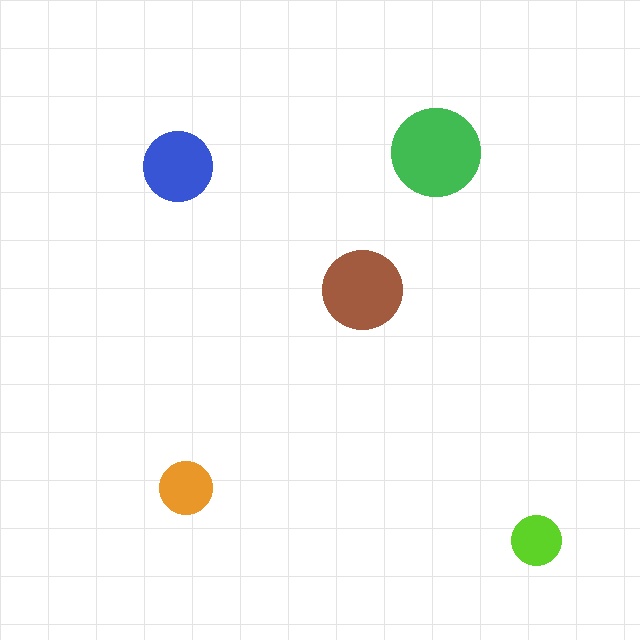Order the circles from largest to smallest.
the green one, the brown one, the blue one, the orange one, the lime one.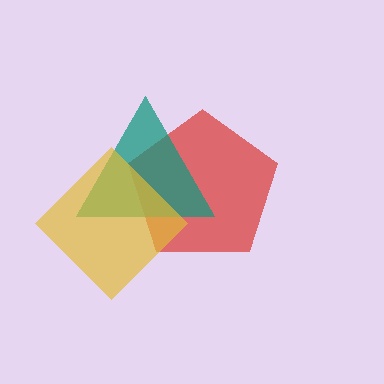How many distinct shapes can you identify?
There are 3 distinct shapes: a red pentagon, a teal triangle, a yellow diamond.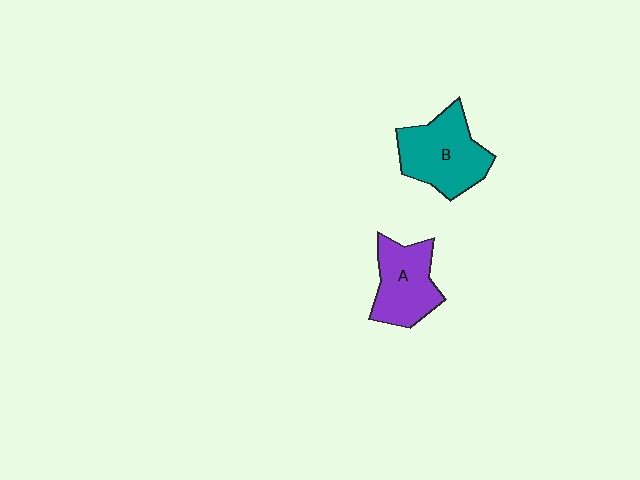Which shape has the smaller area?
Shape A (purple).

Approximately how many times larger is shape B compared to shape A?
Approximately 1.2 times.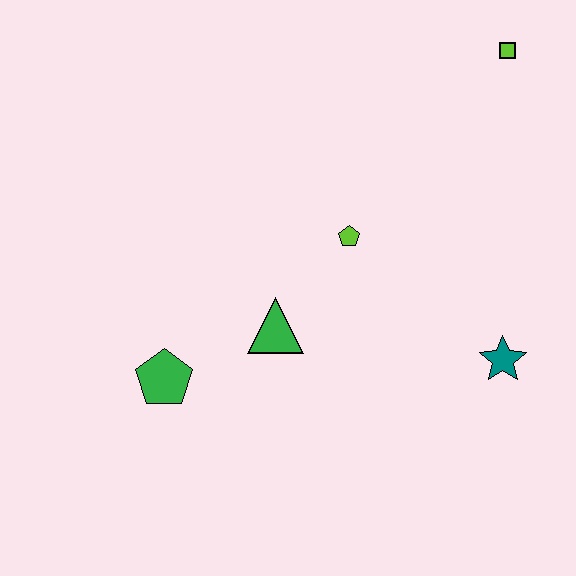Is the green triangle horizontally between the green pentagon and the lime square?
Yes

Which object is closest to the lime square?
The lime pentagon is closest to the lime square.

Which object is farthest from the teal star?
The green pentagon is farthest from the teal star.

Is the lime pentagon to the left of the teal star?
Yes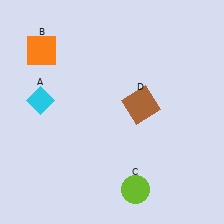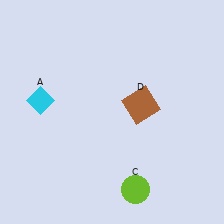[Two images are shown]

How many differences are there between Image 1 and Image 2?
There is 1 difference between the two images.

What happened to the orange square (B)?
The orange square (B) was removed in Image 2. It was in the top-left area of Image 1.